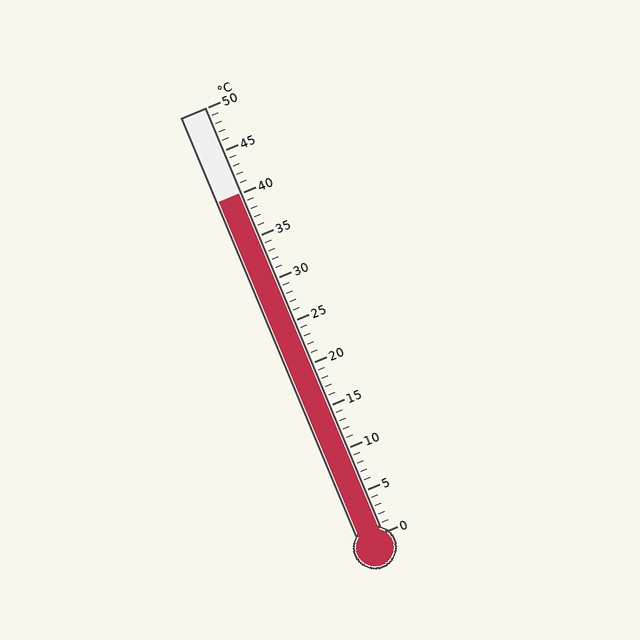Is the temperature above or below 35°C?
The temperature is above 35°C.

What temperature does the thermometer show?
The thermometer shows approximately 40°C.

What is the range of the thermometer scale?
The thermometer scale ranges from 0°C to 50°C.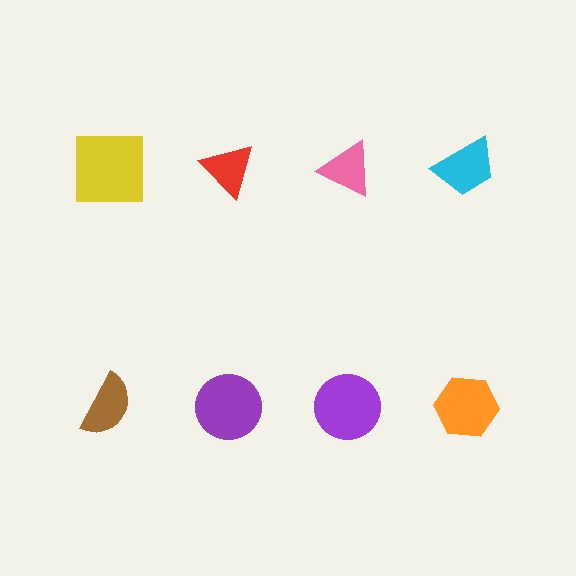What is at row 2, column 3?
A purple circle.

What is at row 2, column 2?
A purple circle.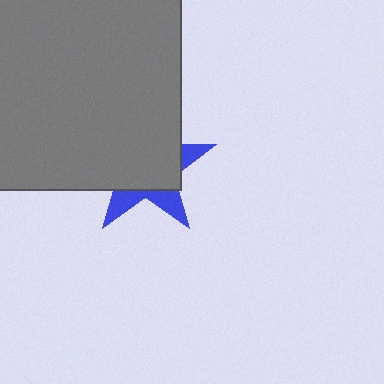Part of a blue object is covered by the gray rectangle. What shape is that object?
It is a star.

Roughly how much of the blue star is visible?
A small part of it is visible (roughly 30%).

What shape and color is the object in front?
The object in front is a gray rectangle.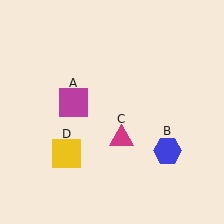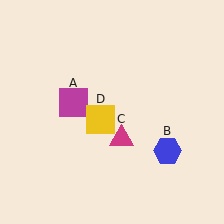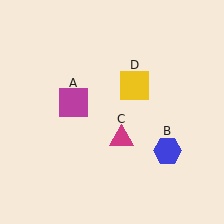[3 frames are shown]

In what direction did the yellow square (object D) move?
The yellow square (object D) moved up and to the right.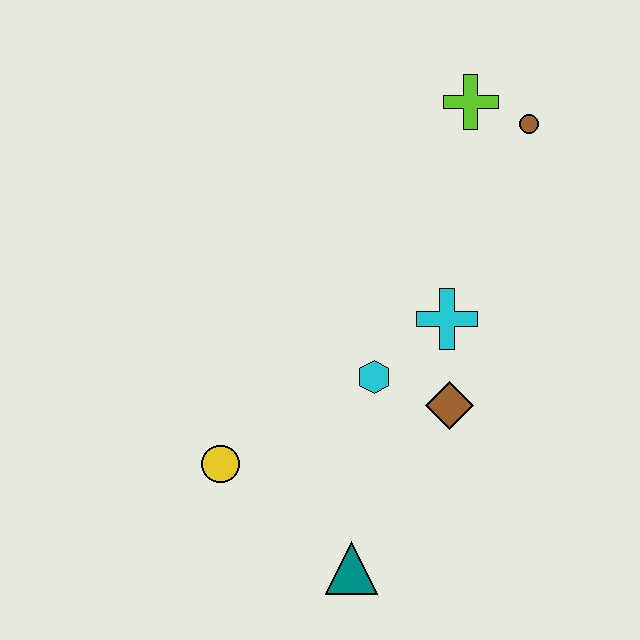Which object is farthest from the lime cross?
The teal triangle is farthest from the lime cross.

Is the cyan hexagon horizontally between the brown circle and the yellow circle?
Yes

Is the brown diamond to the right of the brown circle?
No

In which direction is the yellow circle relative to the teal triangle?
The yellow circle is to the left of the teal triangle.